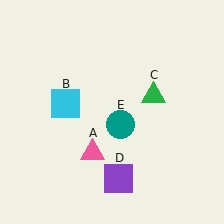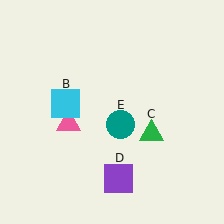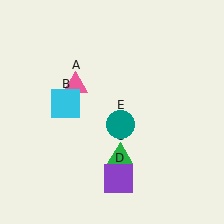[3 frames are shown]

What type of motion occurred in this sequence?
The pink triangle (object A), green triangle (object C) rotated clockwise around the center of the scene.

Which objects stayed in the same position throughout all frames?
Cyan square (object B) and purple square (object D) and teal circle (object E) remained stationary.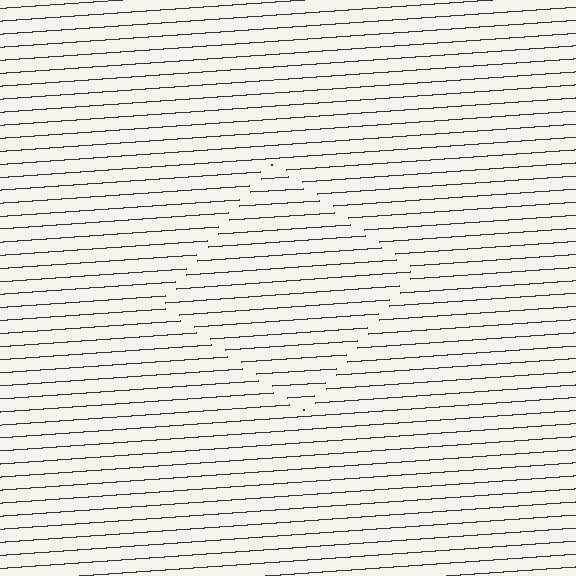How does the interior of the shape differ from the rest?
The interior of the shape contains the same grating, shifted by half a period — the contour is defined by the phase discontinuity where line-ends from the inner and outer gratings abut.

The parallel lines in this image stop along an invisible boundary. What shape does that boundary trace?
An illusory square. The interior of the shape contains the same grating, shifted by half a period — the contour is defined by the phase discontinuity where line-ends from the inner and outer gratings abut.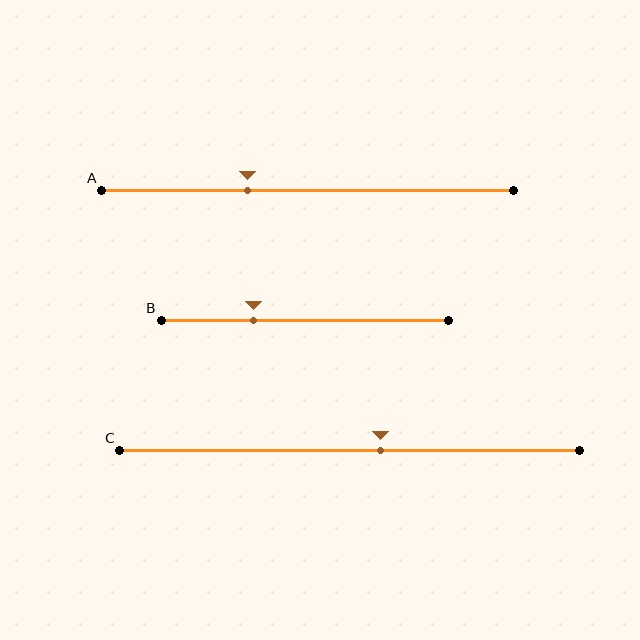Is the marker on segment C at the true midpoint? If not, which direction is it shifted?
No, the marker on segment C is shifted to the right by about 7% of the segment length.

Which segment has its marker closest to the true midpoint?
Segment C has its marker closest to the true midpoint.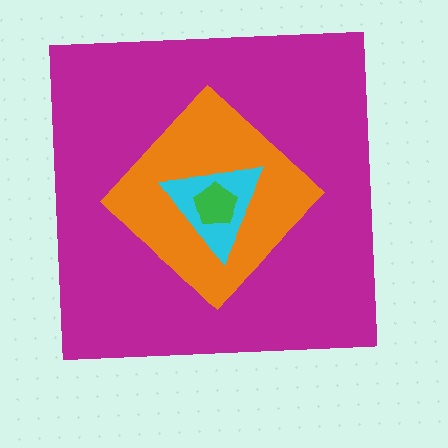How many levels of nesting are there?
4.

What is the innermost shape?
The green pentagon.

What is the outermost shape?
The magenta square.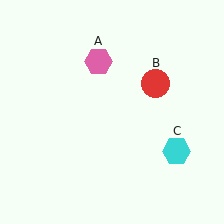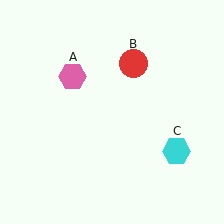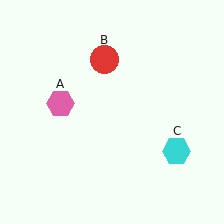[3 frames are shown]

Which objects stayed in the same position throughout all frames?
Cyan hexagon (object C) remained stationary.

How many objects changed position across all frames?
2 objects changed position: pink hexagon (object A), red circle (object B).